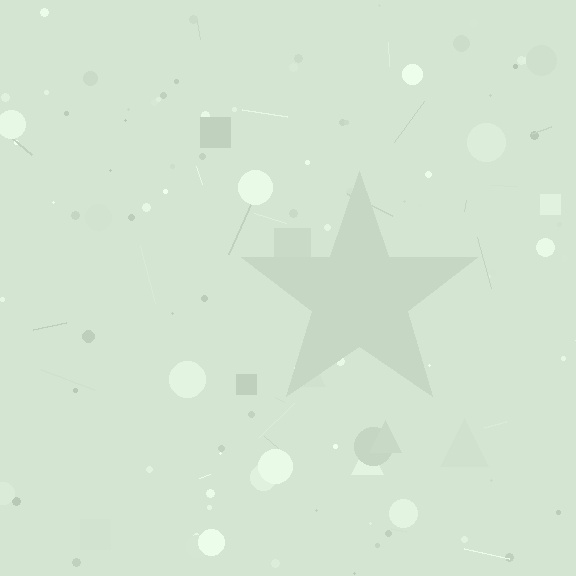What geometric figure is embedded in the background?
A star is embedded in the background.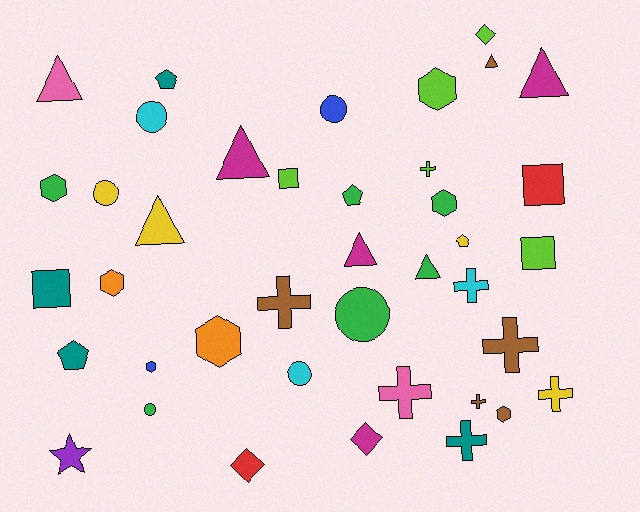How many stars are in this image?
There is 1 star.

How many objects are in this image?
There are 40 objects.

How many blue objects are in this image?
There are 2 blue objects.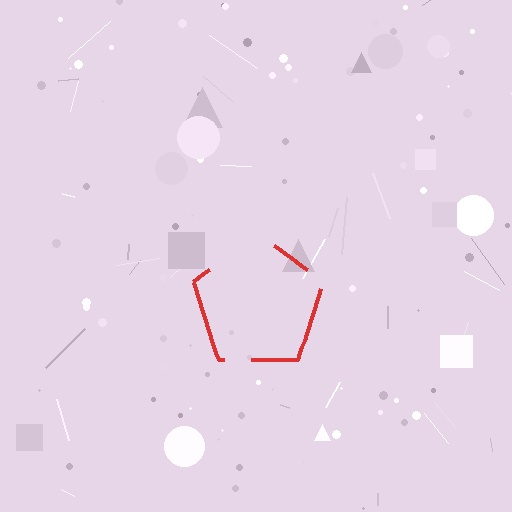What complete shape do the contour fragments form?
The contour fragments form a pentagon.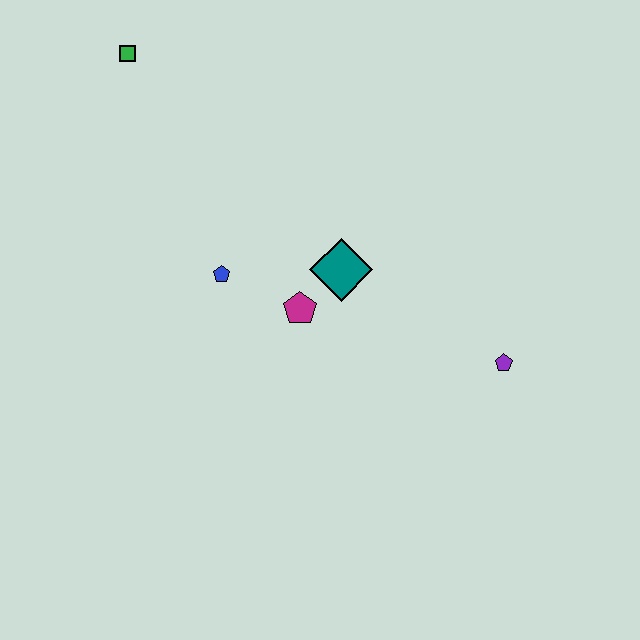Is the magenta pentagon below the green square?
Yes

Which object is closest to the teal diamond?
The magenta pentagon is closest to the teal diamond.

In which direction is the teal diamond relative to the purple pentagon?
The teal diamond is to the left of the purple pentagon.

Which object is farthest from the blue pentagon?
The purple pentagon is farthest from the blue pentagon.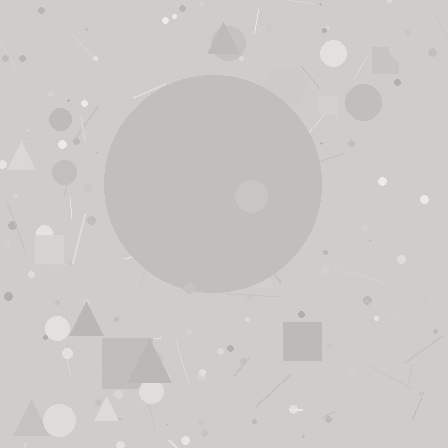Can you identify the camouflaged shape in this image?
The camouflaged shape is a circle.